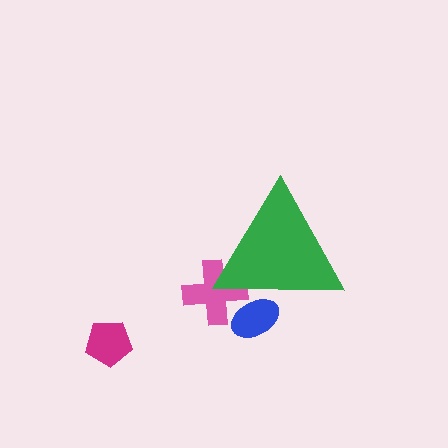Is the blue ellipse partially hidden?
Yes, the blue ellipse is partially hidden behind the green triangle.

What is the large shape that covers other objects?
A green triangle.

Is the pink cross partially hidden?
Yes, the pink cross is partially hidden behind the green triangle.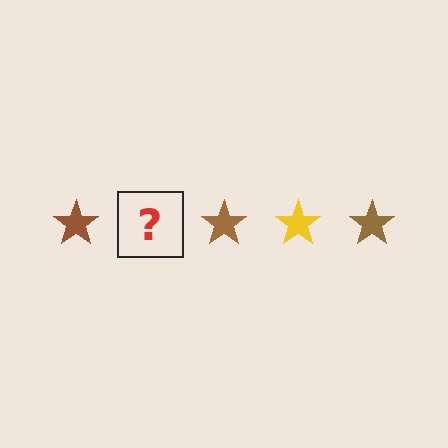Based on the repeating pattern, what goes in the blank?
The blank should be a yellow star.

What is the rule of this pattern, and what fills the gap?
The rule is that the pattern cycles through brown, yellow stars. The gap should be filled with a yellow star.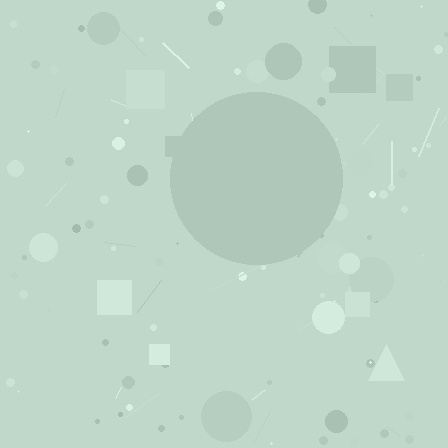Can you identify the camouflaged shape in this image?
The camouflaged shape is a circle.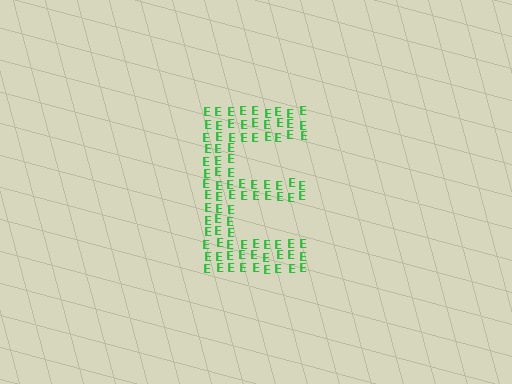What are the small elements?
The small elements are letter E's.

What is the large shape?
The large shape is the letter E.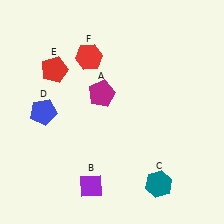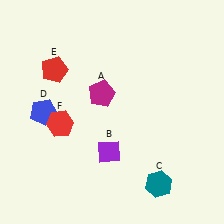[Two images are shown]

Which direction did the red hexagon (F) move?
The red hexagon (F) moved down.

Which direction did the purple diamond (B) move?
The purple diamond (B) moved up.